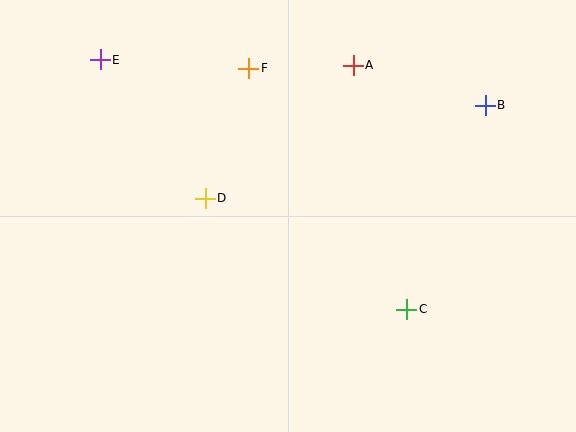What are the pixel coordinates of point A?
Point A is at (353, 65).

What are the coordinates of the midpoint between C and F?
The midpoint between C and F is at (328, 189).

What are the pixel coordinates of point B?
Point B is at (485, 105).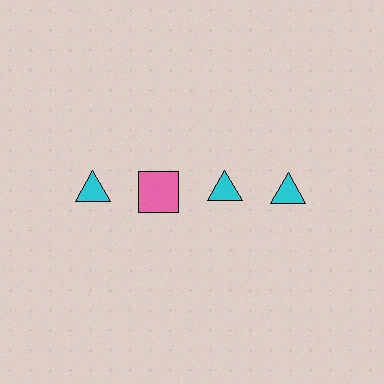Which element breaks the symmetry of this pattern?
The pink square in the top row, second from left column breaks the symmetry. All other shapes are cyan triangles.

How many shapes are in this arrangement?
There are 4 shapes arranged in a grid pattern.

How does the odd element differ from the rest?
It differs in both color (pink instead of cyan) and shape (square instead of triangle).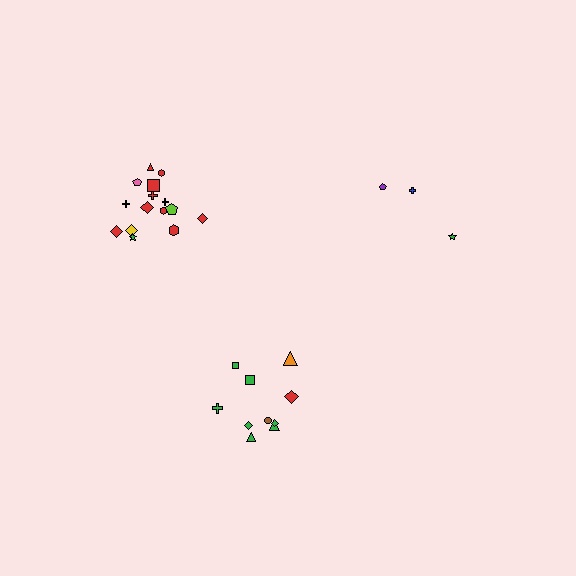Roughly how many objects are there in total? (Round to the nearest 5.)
Roughly 30 objects in total.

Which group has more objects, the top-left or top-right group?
The top-left group.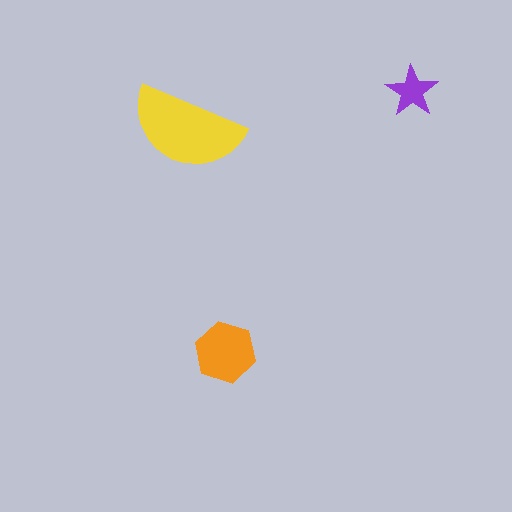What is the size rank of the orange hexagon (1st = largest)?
2nd.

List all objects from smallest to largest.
The purple star, the orange hexagon, the yellow semicircle.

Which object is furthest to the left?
The yellow semicircle is leftmost.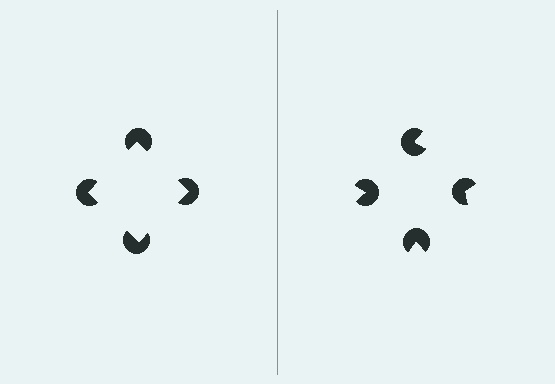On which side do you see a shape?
An illusory square appears on the left side. On the right side the wedge cuts are rotated, so no coherent shape forms.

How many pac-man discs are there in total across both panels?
8 — 4 on each side.